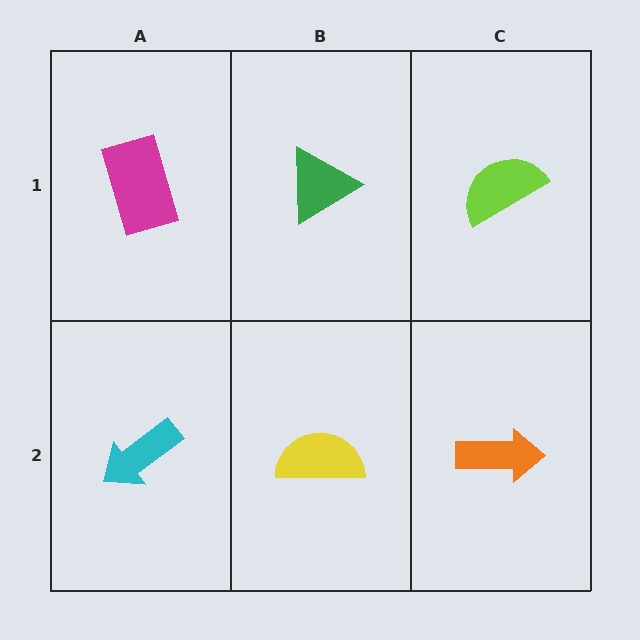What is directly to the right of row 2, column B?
An orange arrow.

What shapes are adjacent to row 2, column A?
A magenta rectangle (row 1, column A), a yellow semicircle (row 2, column B).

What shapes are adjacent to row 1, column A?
A cyan arrow (row 2, column A), a green triangle (row 1, column B).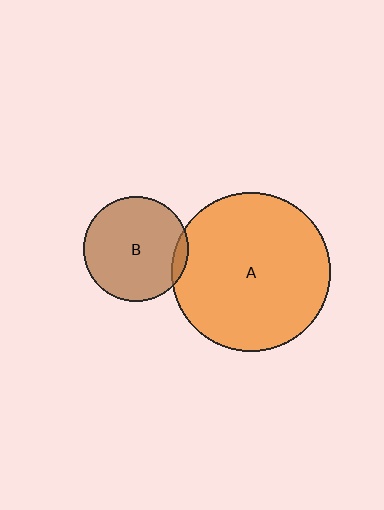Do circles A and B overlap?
Yes.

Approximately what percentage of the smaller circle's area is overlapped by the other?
Approximately 5%.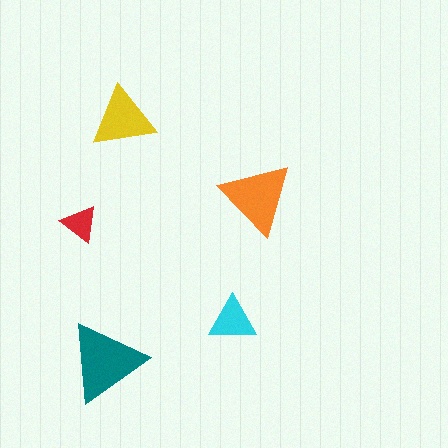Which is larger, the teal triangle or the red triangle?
The teal one.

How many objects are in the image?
There are 5 objects in the image.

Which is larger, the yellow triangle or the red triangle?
The yellow one.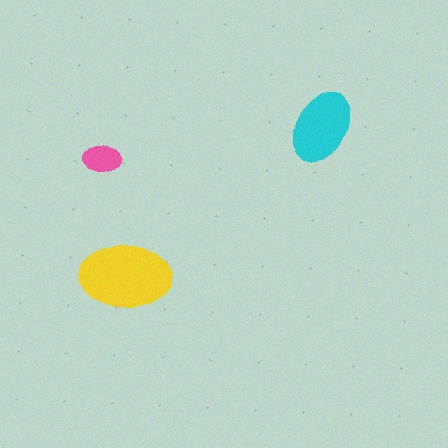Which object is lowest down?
The yellow ellipse is bottommost.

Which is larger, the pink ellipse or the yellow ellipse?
The yellow one.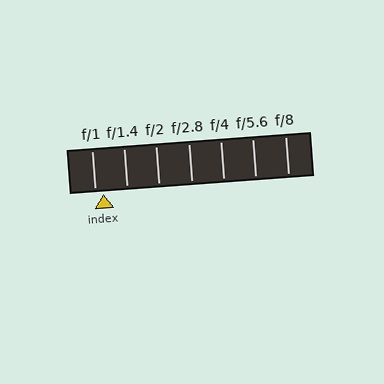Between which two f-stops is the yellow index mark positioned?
The index mark is between f/1 and f/1.4.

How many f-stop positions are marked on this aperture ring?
There are 7 f-stop positions marked.